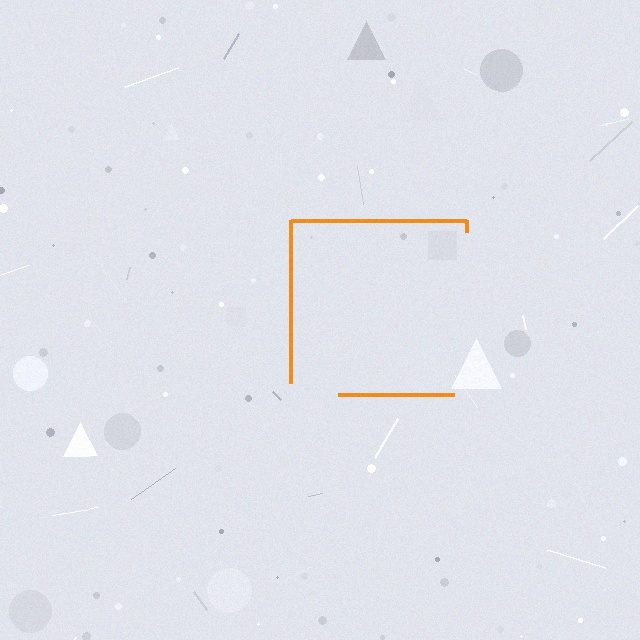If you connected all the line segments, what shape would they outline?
They would outline a square.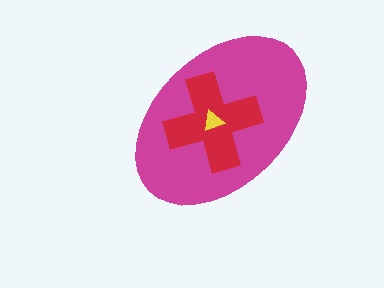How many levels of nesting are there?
3.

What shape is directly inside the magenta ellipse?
The red cross.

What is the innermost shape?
The yellow triangle.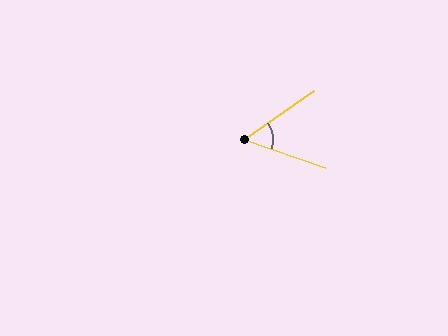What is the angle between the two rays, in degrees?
Approximately 54 degrees.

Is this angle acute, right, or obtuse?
It is acute.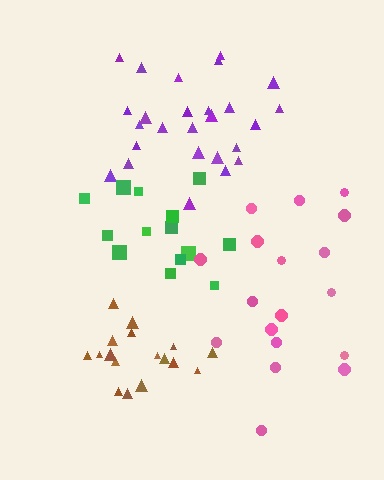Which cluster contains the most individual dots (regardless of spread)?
Purple (26).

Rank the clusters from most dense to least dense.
brown, purple, green, pink.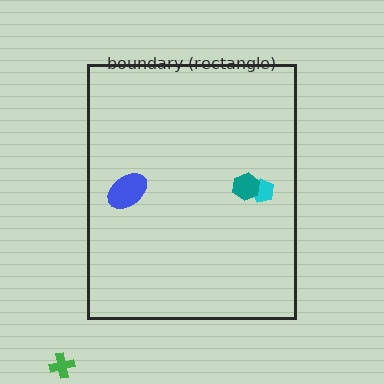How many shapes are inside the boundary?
3 inside, 1 outside.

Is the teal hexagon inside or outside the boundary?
Inside.